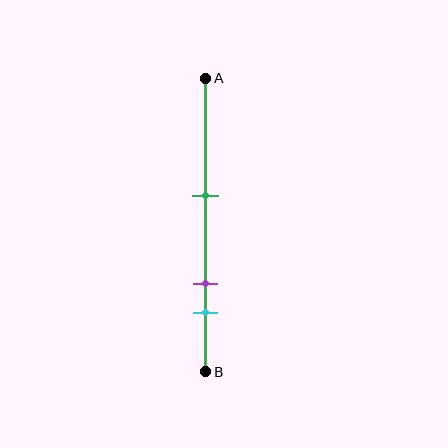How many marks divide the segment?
There are 3 marks dividing the segment.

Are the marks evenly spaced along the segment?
No, the marks are not evenly spaced.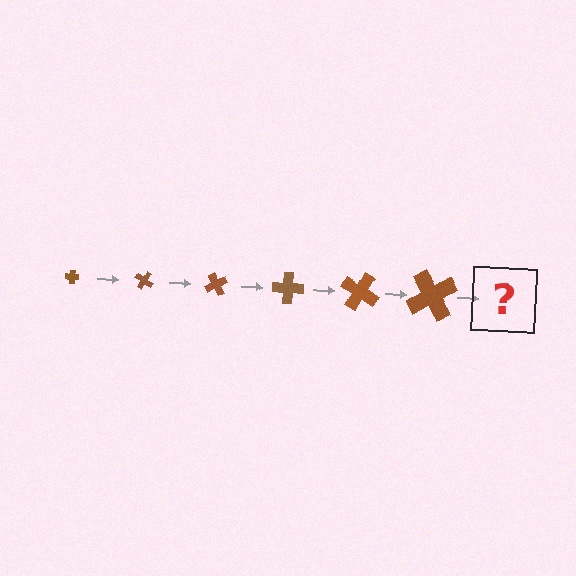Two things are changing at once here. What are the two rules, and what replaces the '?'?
The two rules are that the cross grows larger each step and it rotates 30 degrees each step. The '?' should be a cross, larger than the previous one and rotated 180 degrees from the start.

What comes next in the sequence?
The next element should be a cross, larger than the previous one and rotated 180 degrees from the start.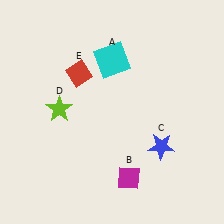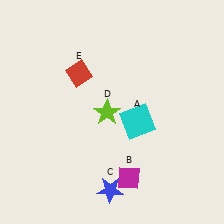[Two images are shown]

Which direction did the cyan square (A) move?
The cyan square (A) moved down.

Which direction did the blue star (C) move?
The blue star (C) moved left.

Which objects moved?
The objects that moved are: the cyan square (A), the blue star (C), the lime star (D).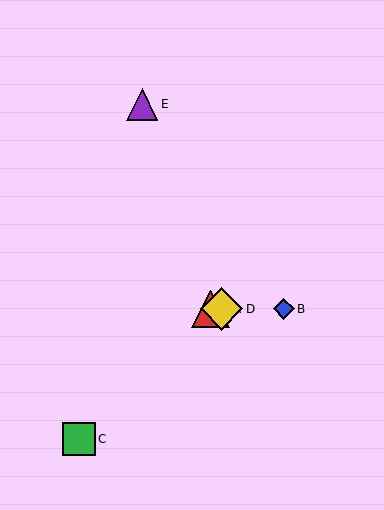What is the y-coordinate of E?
Object E is at y≈104.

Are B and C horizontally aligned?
No, B is at y≈309 and C is at y≈439.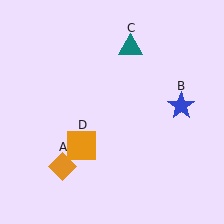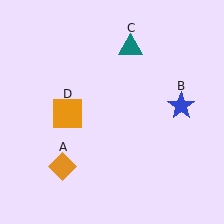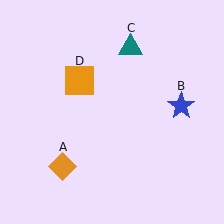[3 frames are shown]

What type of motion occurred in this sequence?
The orange square (object D) rotated clockwise around the center of the scene.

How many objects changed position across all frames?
1 object changed position: orange square (object D).